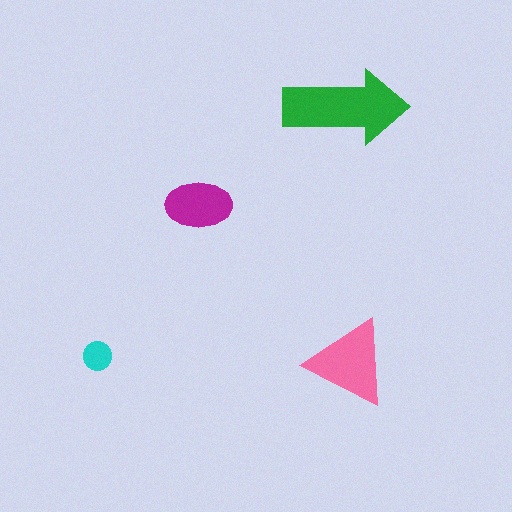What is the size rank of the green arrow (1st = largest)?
1st.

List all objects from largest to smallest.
The green arrow, the pink triangle, the magenta ellipse, the cyan circle.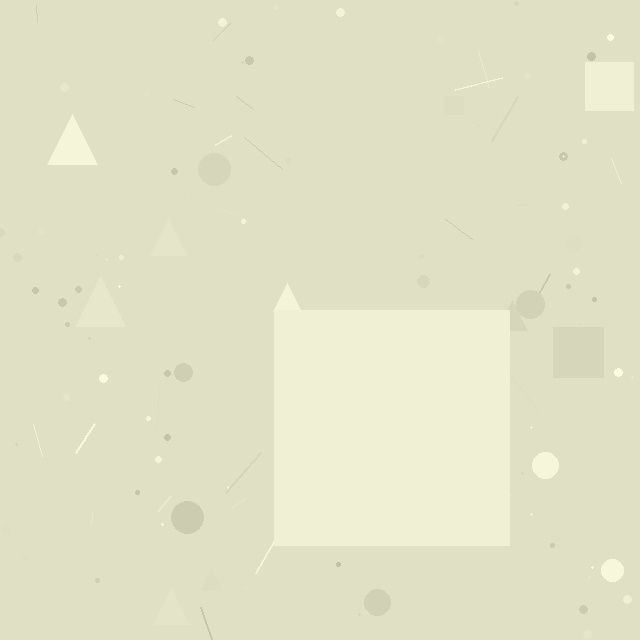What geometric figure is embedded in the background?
A square is embedded in the background.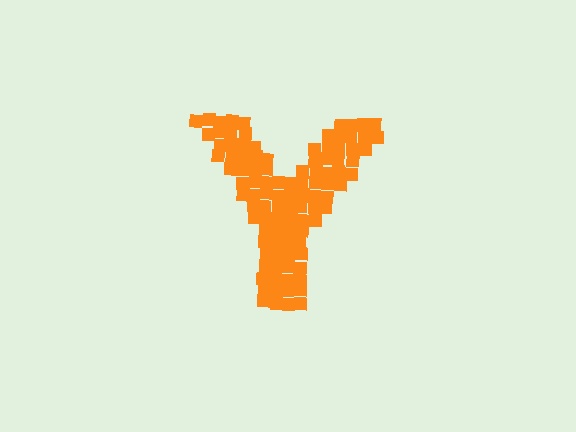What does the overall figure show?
The overall figure shows the letter Y.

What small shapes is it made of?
It is made of small squares.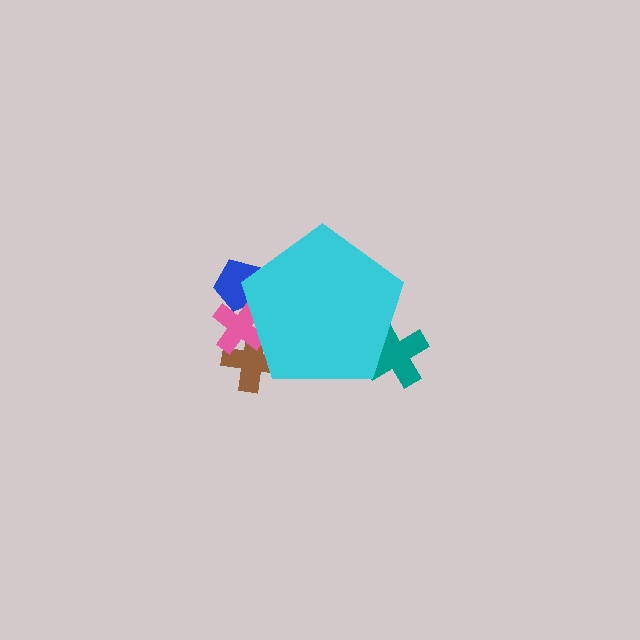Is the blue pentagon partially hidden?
Yes, the blue pentagon is partially hidden behind the cyan pentagon.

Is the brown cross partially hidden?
Yes, the brown cross is partially hidden behind the cyan pentagon.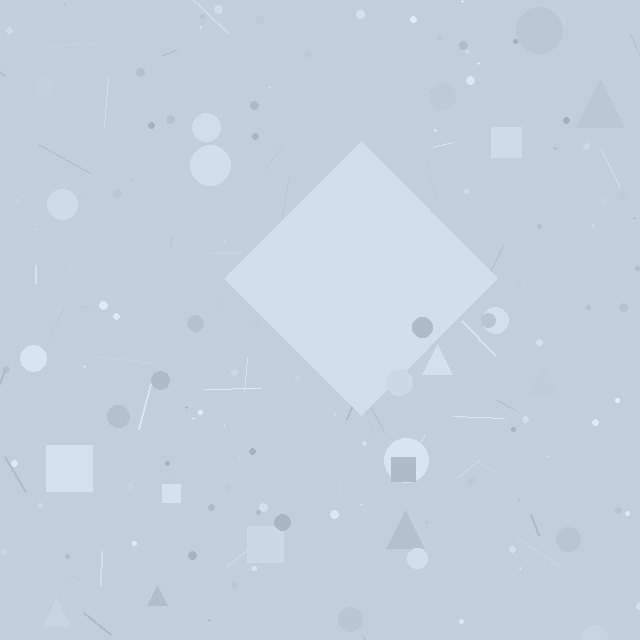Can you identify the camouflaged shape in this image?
The camouflaged shape is a diamond.